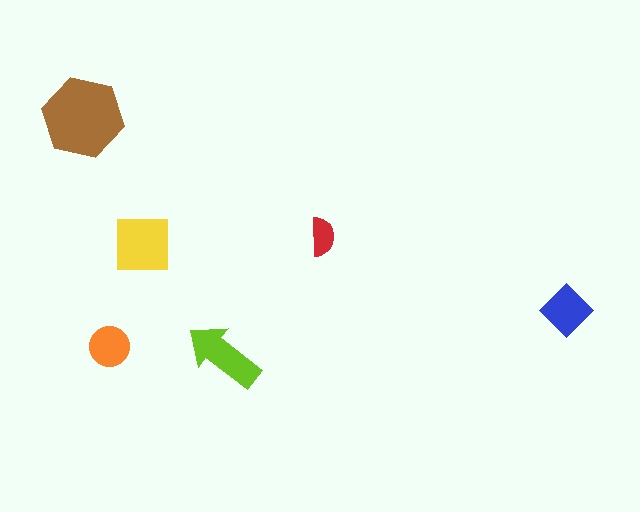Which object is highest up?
The brown hexagon is topmost.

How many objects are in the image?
There are 6 objects in the image.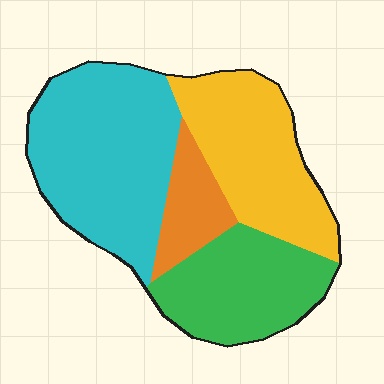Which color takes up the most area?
Cyan, at roughly 40%.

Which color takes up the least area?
Orange, at roughly 10%.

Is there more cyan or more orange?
Cyan.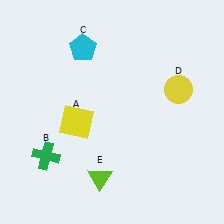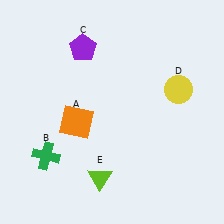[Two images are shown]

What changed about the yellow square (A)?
In Image 1, A is yellow. In Image 2, it changed to orange.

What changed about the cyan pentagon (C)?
In Image 1, C is cyan. In Image 2, it changed to purple.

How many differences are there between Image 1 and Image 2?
There are 2 differences between the two images.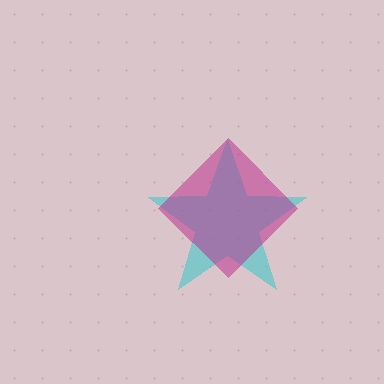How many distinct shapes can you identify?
There are 2 distinct shapes: a cyan star, a magenta diamond.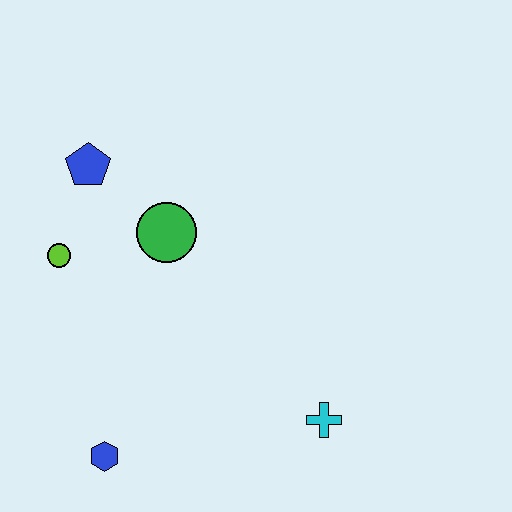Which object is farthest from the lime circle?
The cyan cross is farthest from the lime circle.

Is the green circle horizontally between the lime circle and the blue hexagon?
No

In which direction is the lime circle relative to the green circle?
The lime circle is to the left of the green circle.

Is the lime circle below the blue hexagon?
No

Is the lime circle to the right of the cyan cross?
No